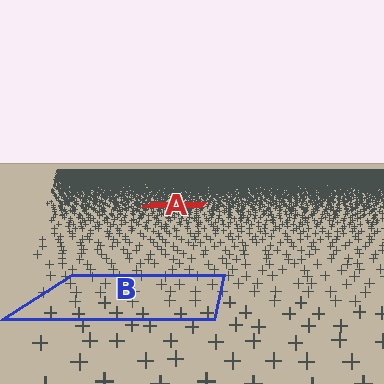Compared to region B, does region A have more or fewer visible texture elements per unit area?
Region A has more texture elements per unit area — they are packed more densely because it is farther away.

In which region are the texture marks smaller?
The texture marks are smaller in region A, because it is farther away.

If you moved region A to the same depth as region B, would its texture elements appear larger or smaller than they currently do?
They would appear larger. At a closer depth, the same texture elements are projected at a bigger on-screen size.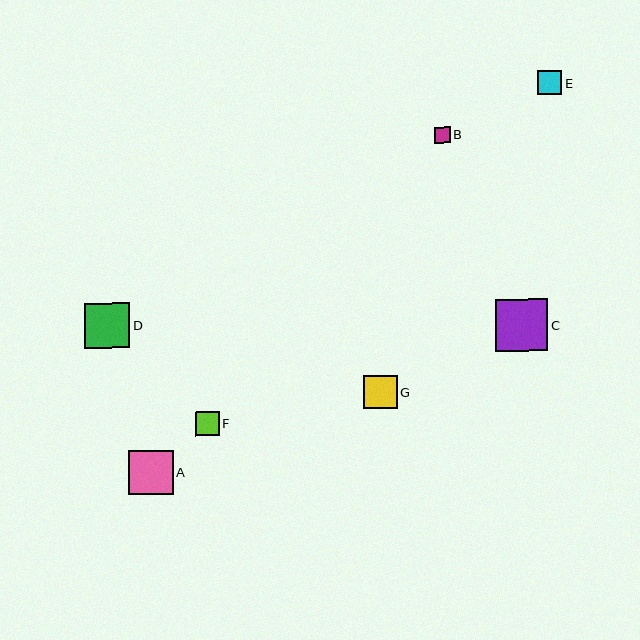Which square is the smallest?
Square B is the smallest with a size of approximately 16 pixels.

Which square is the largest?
Square C is the largest with a size of approximately 53 pixels.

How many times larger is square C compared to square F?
Square C is approximately 2.2 times the size of square F.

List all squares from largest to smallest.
From largest to smallest: C, D, A, G, E, F, B.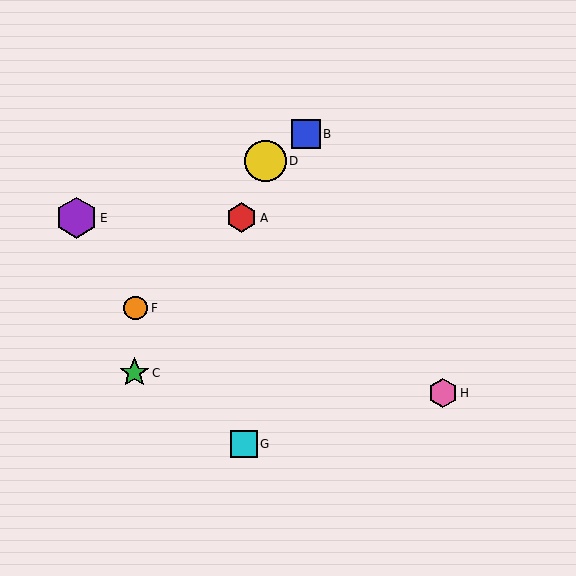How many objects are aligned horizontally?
2 objects (A, E) are aligned horizontally.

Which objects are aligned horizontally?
Objects A, E are aligned horizontally.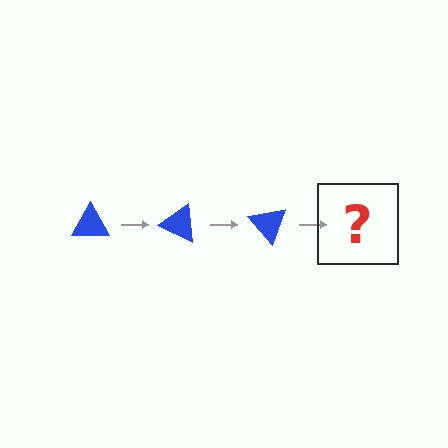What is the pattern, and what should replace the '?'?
The pattern is that the triangle rotates 25 degrees each step. The '?' should be a blue triangle rotated 75 degrees.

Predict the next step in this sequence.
The next step is a blue triangle rotated 75 degrees.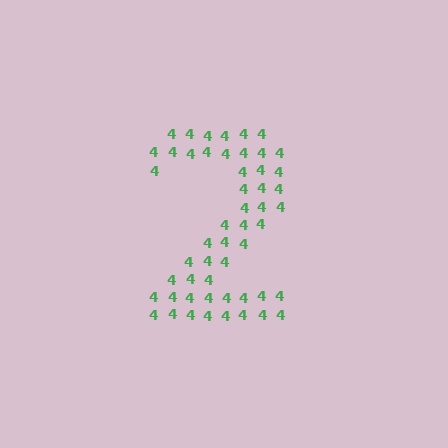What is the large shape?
The large shape is the digit 2.